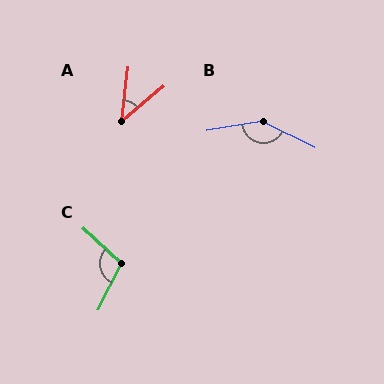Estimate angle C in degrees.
Approximately 105 degrees.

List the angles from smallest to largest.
A (43°), C (105°), B (144°).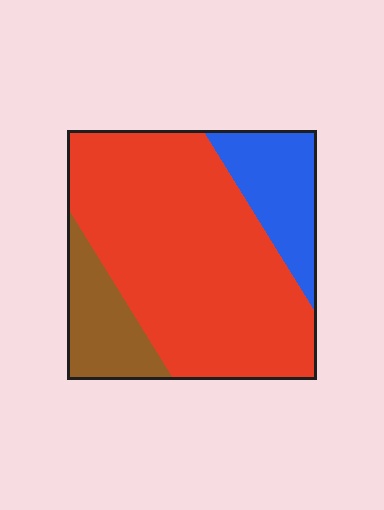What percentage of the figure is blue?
Blue covers around 15% of the figure.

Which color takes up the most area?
Red, at roughly 70%.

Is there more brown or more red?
Red.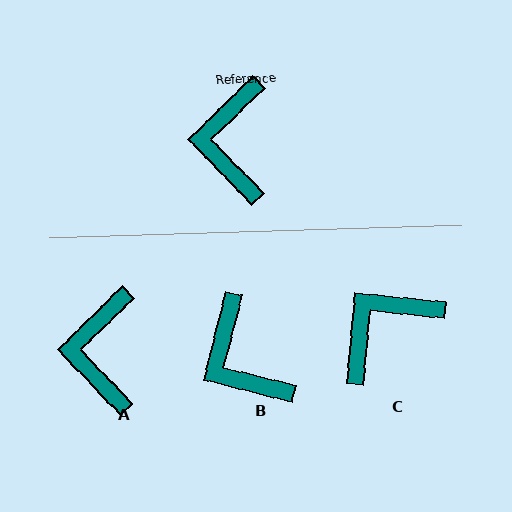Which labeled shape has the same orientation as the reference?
A.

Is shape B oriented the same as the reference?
No, it is off by about 32 degrees.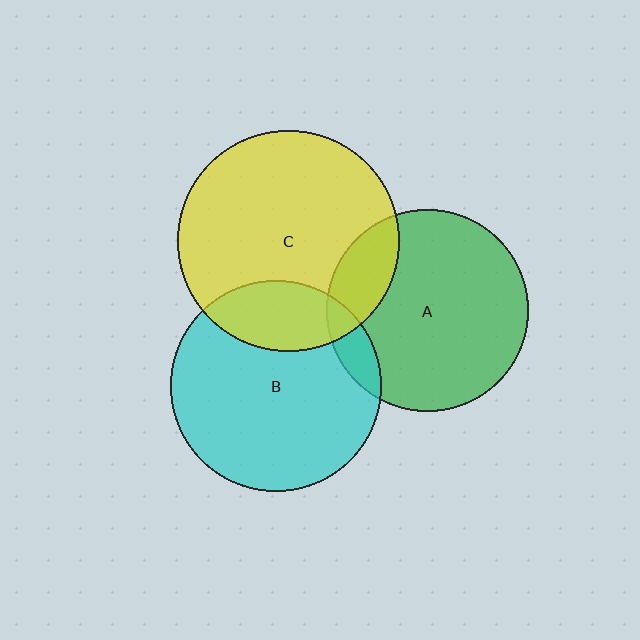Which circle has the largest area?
Circle C (yellow).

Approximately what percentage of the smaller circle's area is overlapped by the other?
Approximately 20%.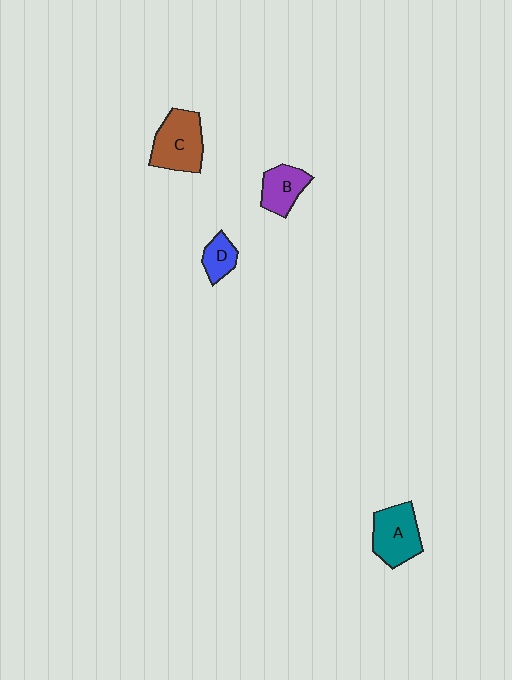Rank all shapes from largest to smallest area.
From largest to smallest: C (brown), A (teal), B (purple), D (blue).